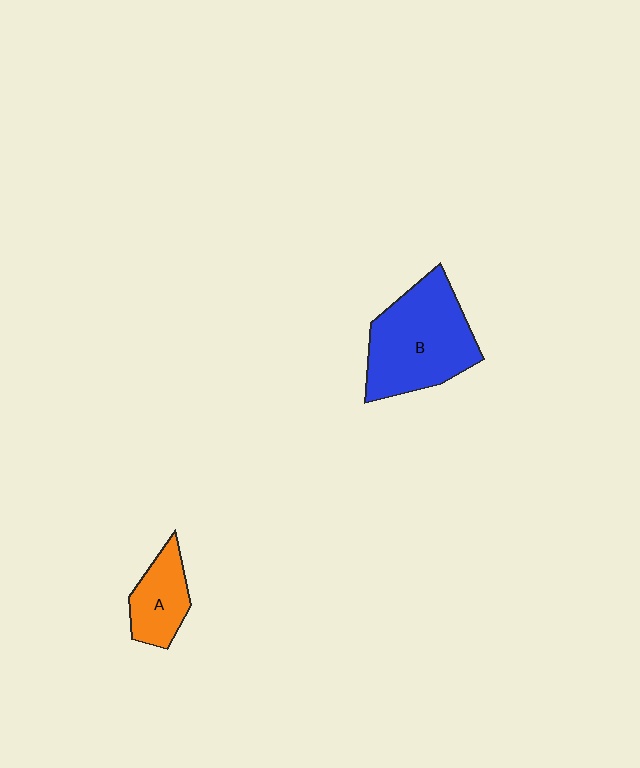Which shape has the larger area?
Shape B (blue).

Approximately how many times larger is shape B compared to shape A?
Approximately 2.2 times.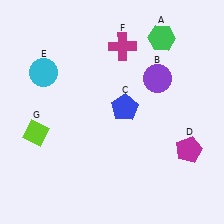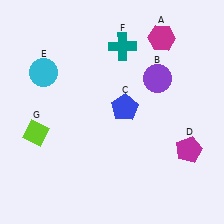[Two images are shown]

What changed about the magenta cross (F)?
In Image 1, F is magenta. In Image 2, it changed to teal.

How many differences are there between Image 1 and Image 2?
There are 2 differences between the two images.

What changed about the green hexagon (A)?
In Image 1, A is green. In Image 2, it changed to magenta.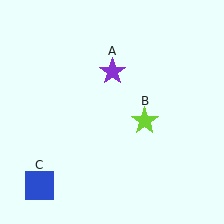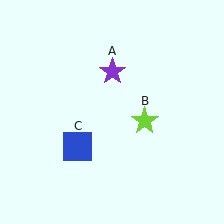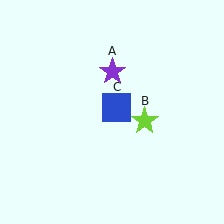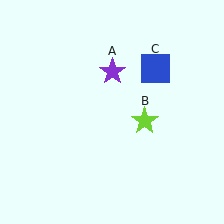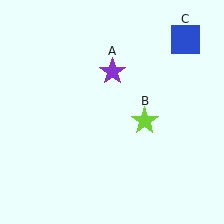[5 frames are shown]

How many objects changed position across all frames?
1 object changed position: blue square (object C).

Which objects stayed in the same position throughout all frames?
Purple star (object A) and lime star (object B) remained stationary.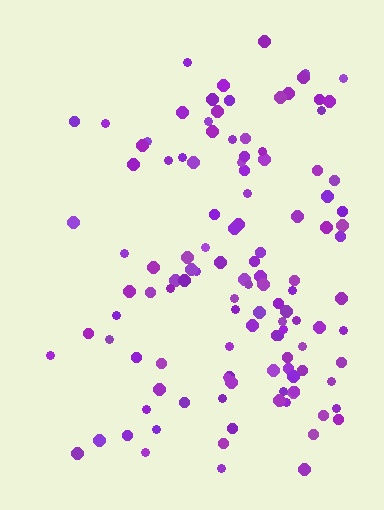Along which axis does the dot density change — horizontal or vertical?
Horizontal.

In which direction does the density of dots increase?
From left to right, with the right side densest.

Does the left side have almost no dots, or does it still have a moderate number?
Still a moderate number, just noticeably fewer than the right.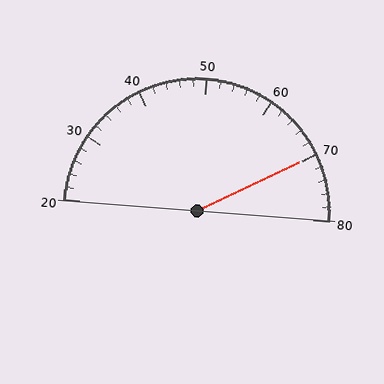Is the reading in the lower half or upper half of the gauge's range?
The reading is in the upper half of the range (20 to 80).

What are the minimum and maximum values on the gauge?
The gauge ranges from 20 to 80.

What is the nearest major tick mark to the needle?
The nearest major tick mark is 70.